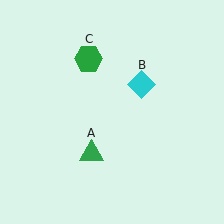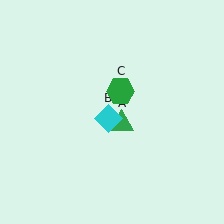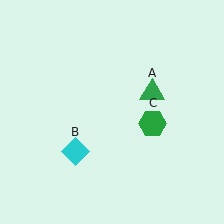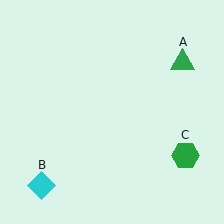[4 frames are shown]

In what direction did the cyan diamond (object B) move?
The cyan diamond (object B) moved down and to the left.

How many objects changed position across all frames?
3 objects changed position: green triangle (object A), cyan diamond (object B), green hexagon (object C).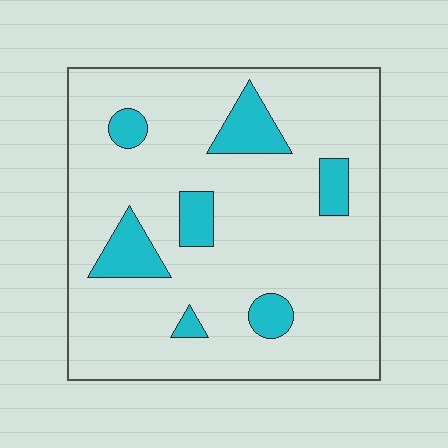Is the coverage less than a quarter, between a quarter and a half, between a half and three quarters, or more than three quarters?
Less than a quarter.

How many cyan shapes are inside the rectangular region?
7.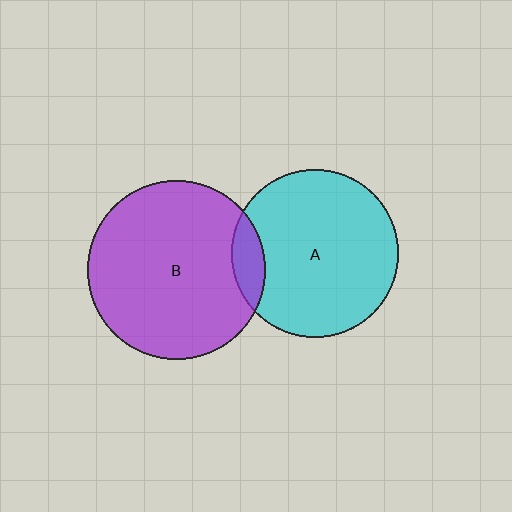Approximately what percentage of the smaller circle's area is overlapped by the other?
Approximately 10%.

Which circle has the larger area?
Circle B (purple).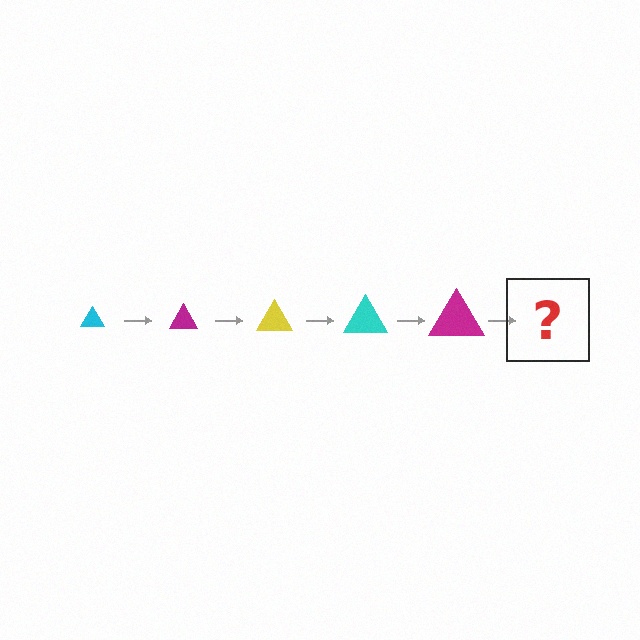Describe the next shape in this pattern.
It should be a yellow triangle, larger than the previous one.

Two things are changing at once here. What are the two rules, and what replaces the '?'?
The two rules are that the triangle grows larger each step and the color cycles through cyan, magenta, and yellow. The '?' should be a yellow triangle, larger than the previous one.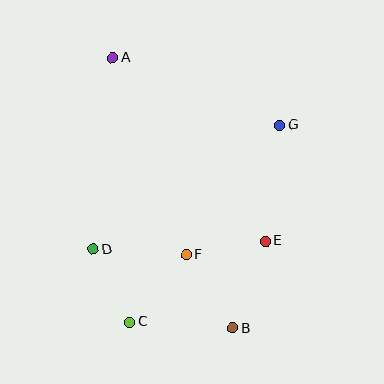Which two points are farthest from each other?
Points A and B are farthest from each other.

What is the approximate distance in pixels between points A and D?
The distance between A and D is approximately 192 pixels.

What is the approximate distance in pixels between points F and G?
The distance between F and G is approximately 160 pixels.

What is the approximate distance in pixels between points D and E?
The distance between D and E is approximately 173 pixels.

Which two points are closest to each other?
Points E and F are closest to each other.